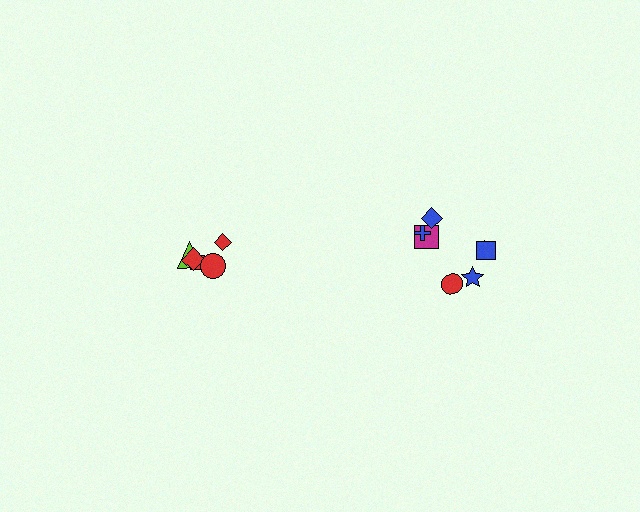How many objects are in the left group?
There are 5 objects.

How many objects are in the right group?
There are 7 objects.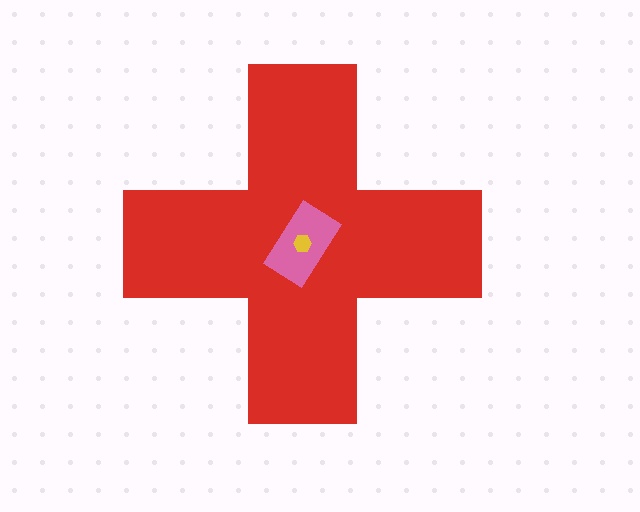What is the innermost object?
The yellow hexagon.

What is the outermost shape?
The red cross.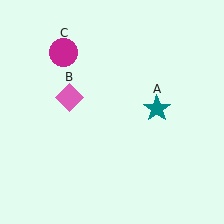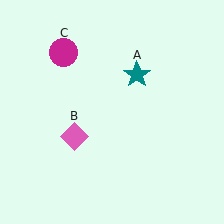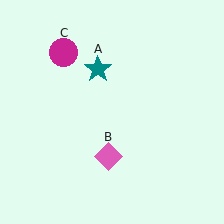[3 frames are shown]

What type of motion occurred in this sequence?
The teal star (object A), pink diamond (object B) rotated counterclockwise around the center of the scene.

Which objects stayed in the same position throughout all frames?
Magenta circle (object C) remained stationary.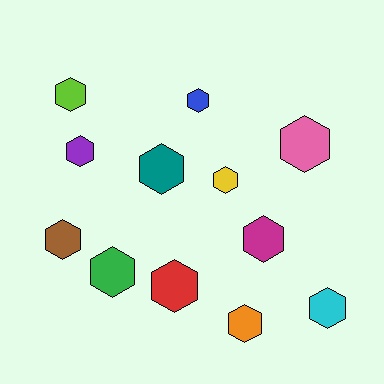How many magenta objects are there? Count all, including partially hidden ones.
There is 1 magenta object.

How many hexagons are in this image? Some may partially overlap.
There are 12 hexagons.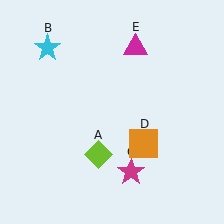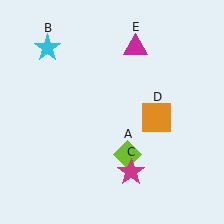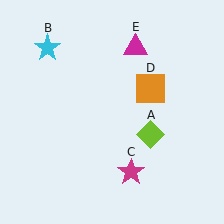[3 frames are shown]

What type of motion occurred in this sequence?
The lime diamond (object A), orange square (object D) rotated counterclockwise around the center of the scene.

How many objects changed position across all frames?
2 objects changed position: lime diamond (object A), orange square (object D).